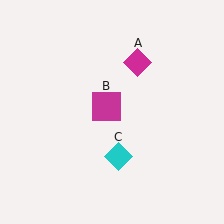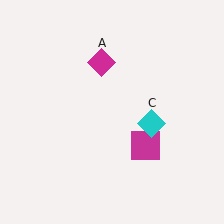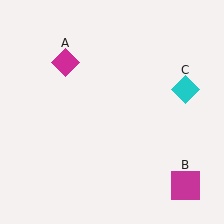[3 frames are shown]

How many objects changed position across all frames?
3 objects changed position: magenta diamond (object A), magenta square (object B), cyan diamond (object C).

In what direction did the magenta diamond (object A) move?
The magenta diamond (object A) moved left.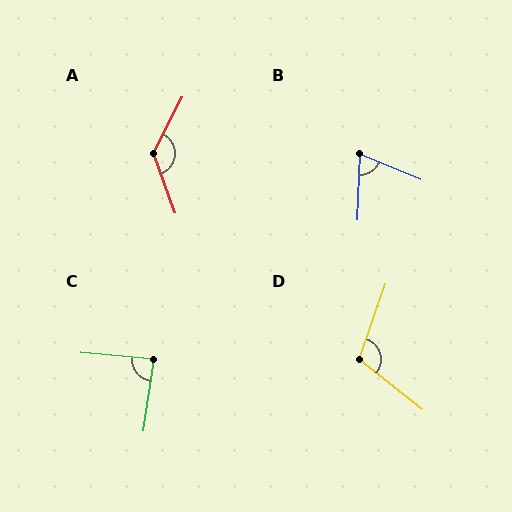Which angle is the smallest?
B, at approximately 69 degrees.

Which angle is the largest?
A, at approximately 133 degrees.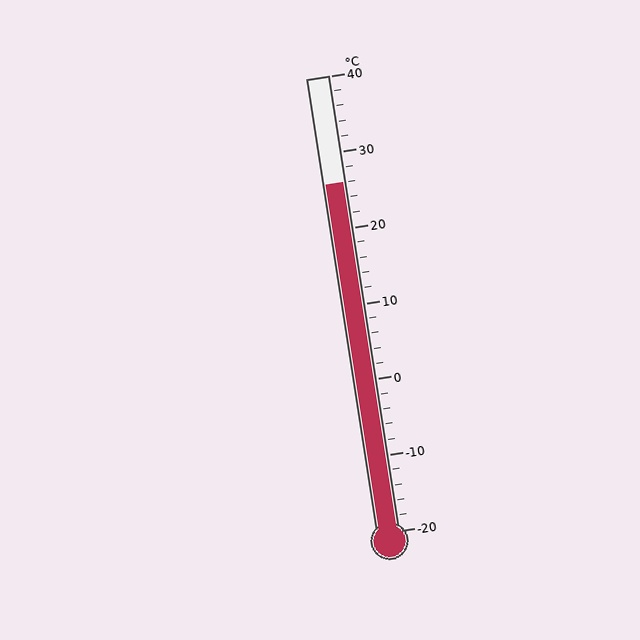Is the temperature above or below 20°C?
The temperature is above 20°C.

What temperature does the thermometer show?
The thermometer shows approximately 26°C.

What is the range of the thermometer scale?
The thermometer scale ranges from -20°C to 40°C.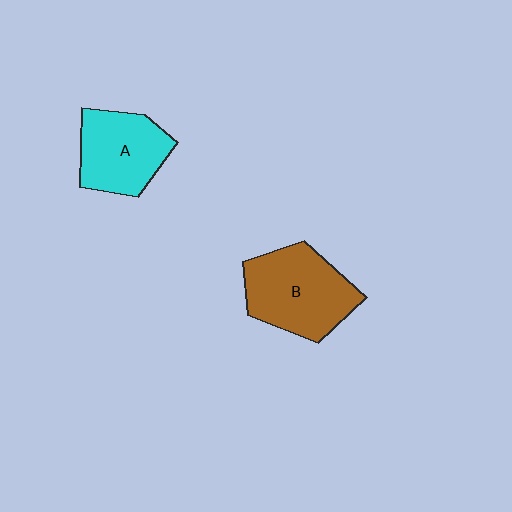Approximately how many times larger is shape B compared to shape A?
Approximately 1.2 times.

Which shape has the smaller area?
Shape A (cyan).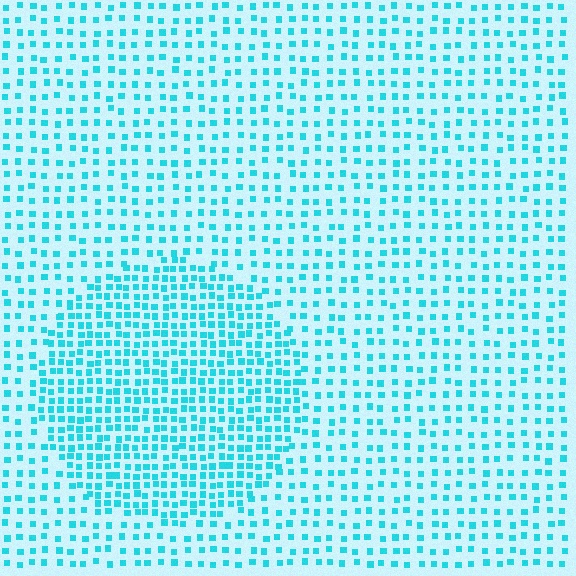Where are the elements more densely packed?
The elements are more densely packed inside the circle boundary.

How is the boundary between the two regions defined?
The boundary is defined by a change in element density (approximately 1.9x ratio). All elements are the same color, size, and shape.